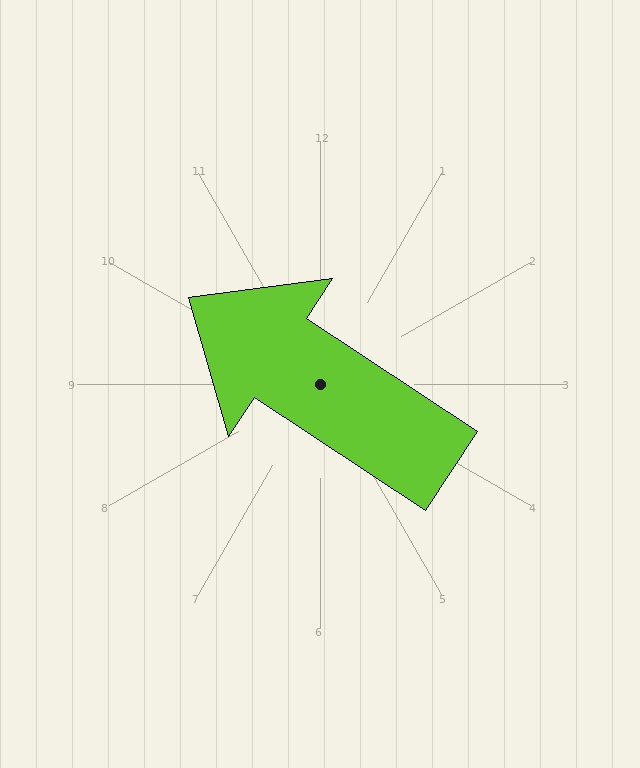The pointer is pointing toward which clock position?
Roughly 10 o'clock.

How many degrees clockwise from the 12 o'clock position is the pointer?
Approximately 303 degrees.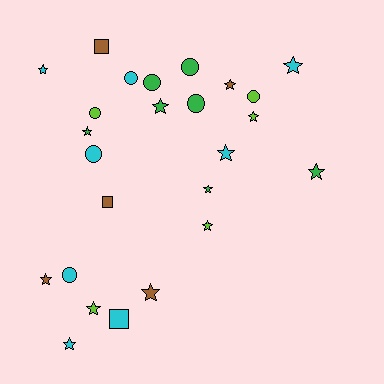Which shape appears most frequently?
Star, with 14 objects.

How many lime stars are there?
There are 3 lime stars.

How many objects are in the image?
There are 25 objects.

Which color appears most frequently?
Cyan, with 8 objects.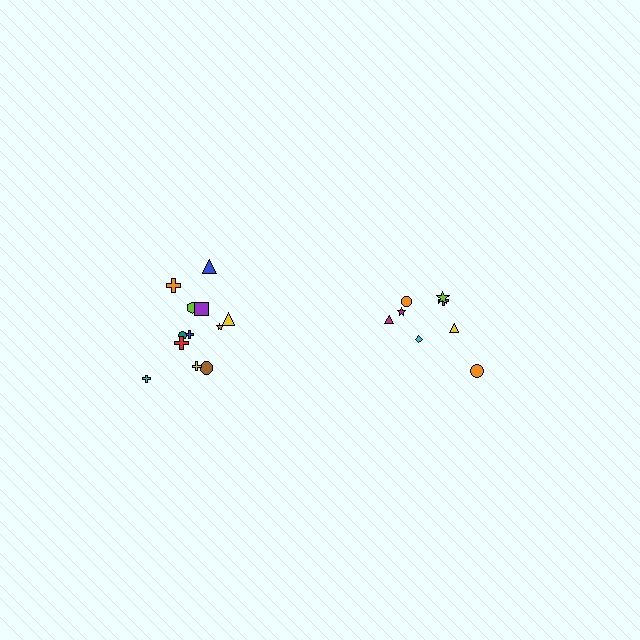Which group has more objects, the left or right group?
The left group.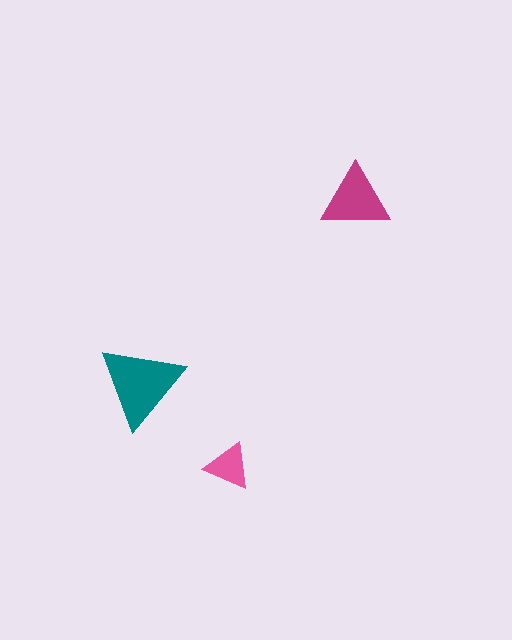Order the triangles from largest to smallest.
the teal one, the magenta one, the pink one.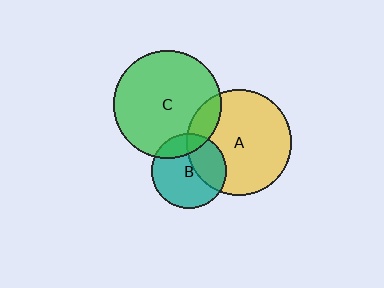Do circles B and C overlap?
Yes.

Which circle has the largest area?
Circle C (green).